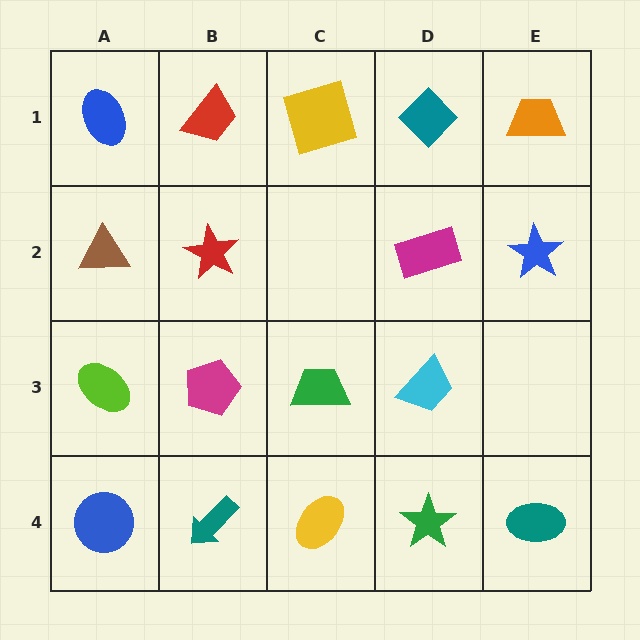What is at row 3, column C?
A green trapezoid.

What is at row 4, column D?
A green star.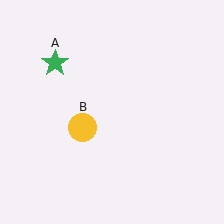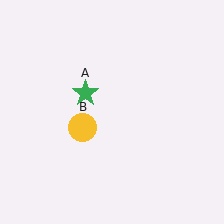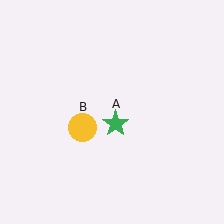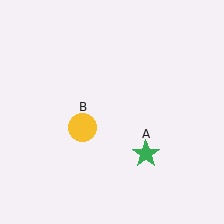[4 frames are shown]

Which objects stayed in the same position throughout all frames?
Yellow circle (object B) remained stationary.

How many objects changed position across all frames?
1 object changed position: green star (object A).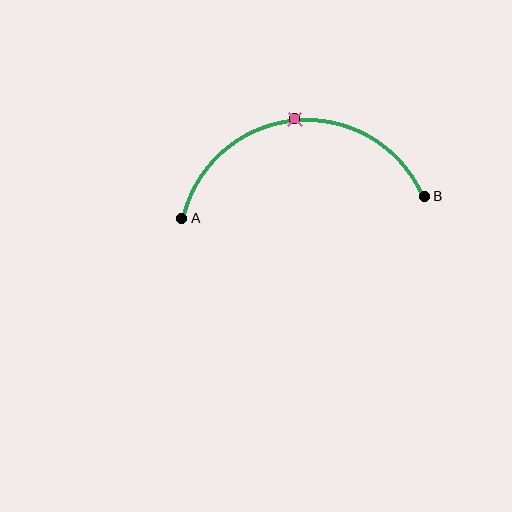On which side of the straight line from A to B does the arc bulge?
The arc bulges above the straight line connecting A and B.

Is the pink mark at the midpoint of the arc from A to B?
Yes. The pink mark lies on the arc at equal arc-length from both A and B — it is the arc midpoint.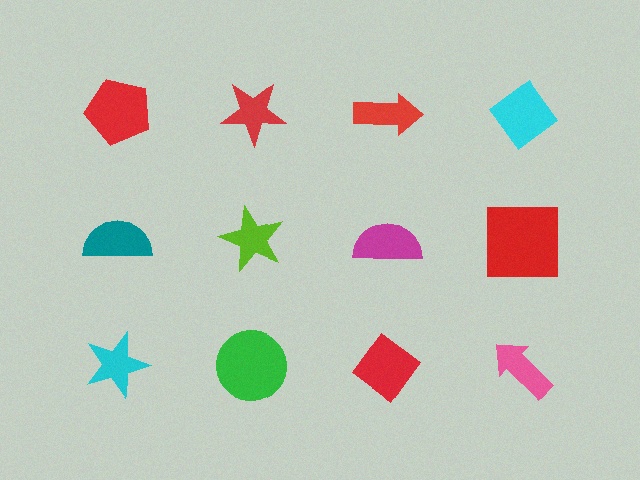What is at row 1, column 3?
A red arrow.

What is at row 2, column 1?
A teal semicircle.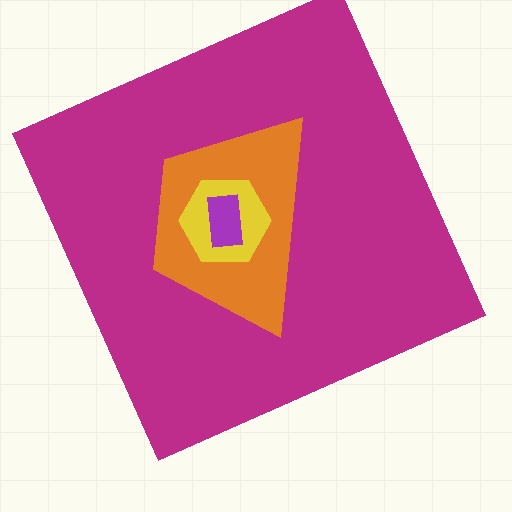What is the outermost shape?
The magenta square.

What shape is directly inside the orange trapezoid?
The yellow hexagon.